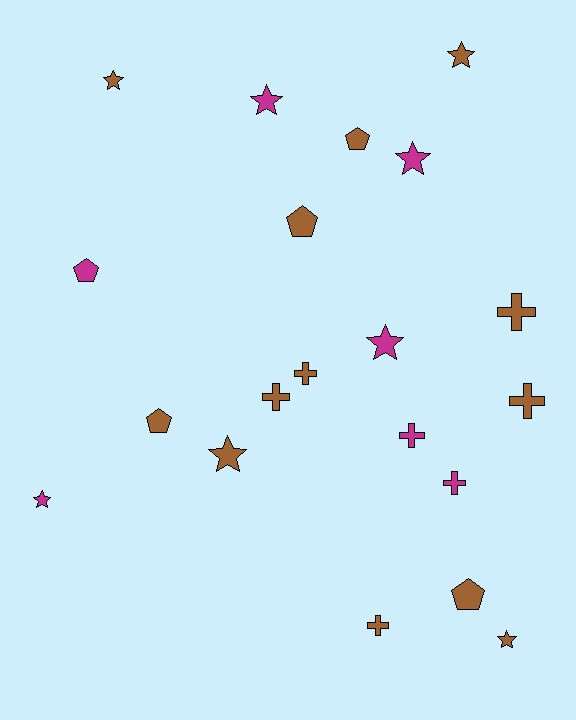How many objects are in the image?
There are 20 objects.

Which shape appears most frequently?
Star, with 8 objects.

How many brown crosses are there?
There are 5 brown crosses.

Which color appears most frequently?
Brown, with 13 objects.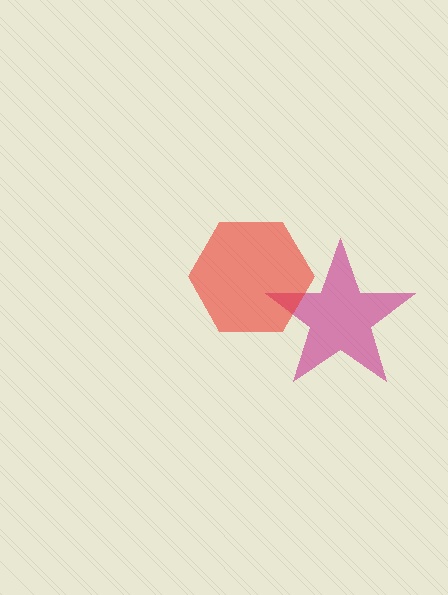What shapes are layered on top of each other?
The layered shapes are: a magenta star, a red hexagon.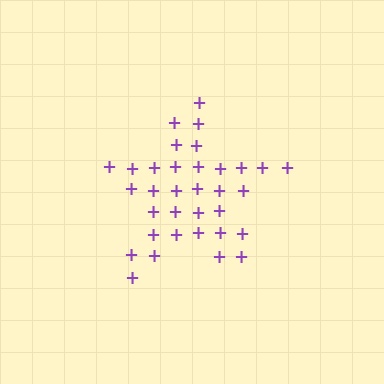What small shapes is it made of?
It is made of small plus signs.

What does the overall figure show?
The overall figure shows a star.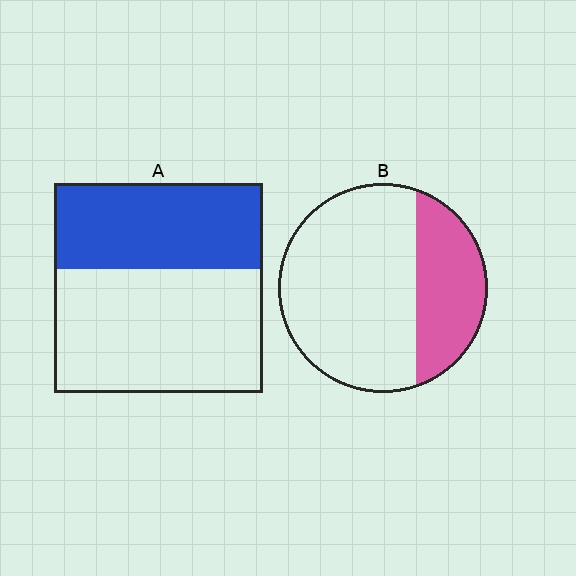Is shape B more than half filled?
No.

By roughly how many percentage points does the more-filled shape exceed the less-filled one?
By roughly 10 percentage points (A over B).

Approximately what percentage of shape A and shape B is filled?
A is approximately 40% and B is approximately 30%.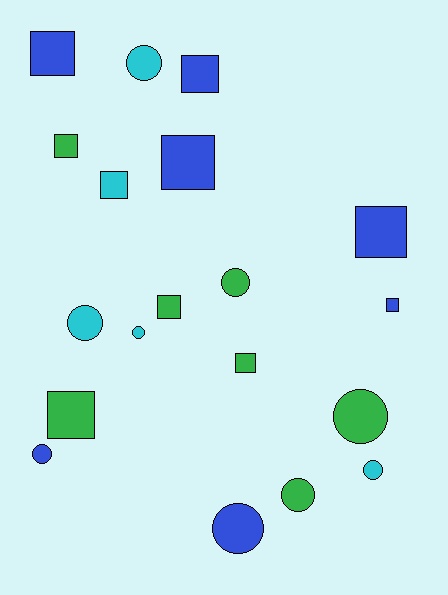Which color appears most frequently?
Blue, with 7 objects.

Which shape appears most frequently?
Square, with 10 objects.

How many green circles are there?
There are 3 green circles.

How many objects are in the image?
There are 19 objects.